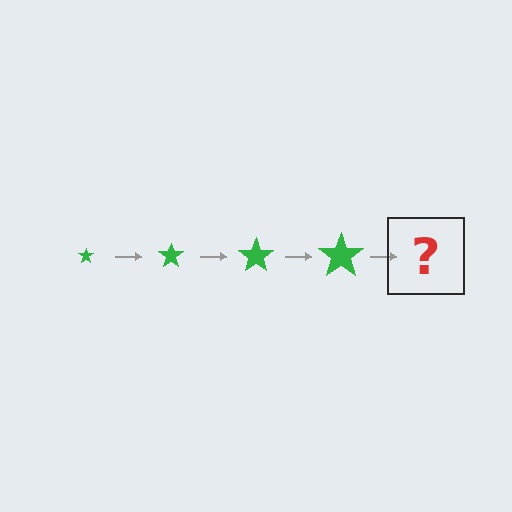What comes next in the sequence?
The next element should be a green star, larger than the previous one.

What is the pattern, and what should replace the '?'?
The pattern is that the star gets progressively larger each step. The '?' should be a green star, larger than the previous one.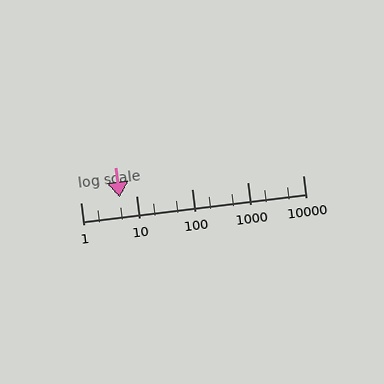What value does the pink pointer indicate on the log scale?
The pointer indicates approximately 5.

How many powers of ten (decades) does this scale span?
The scale spans 4 decades, from 1 to 10000.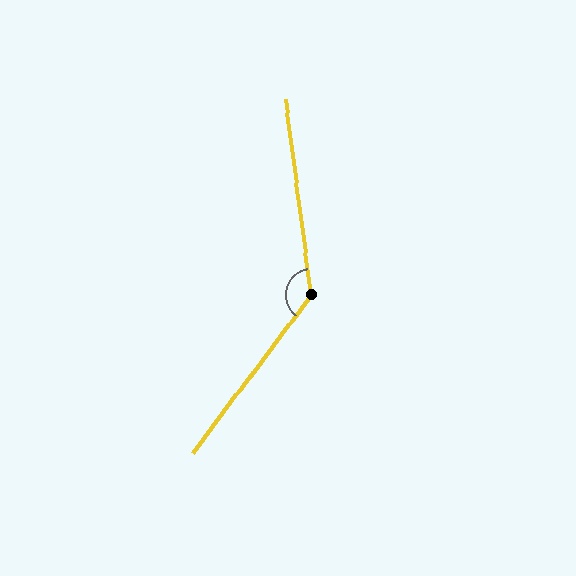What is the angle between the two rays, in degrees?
Approximately 136 degrees.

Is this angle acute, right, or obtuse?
It is obtuse.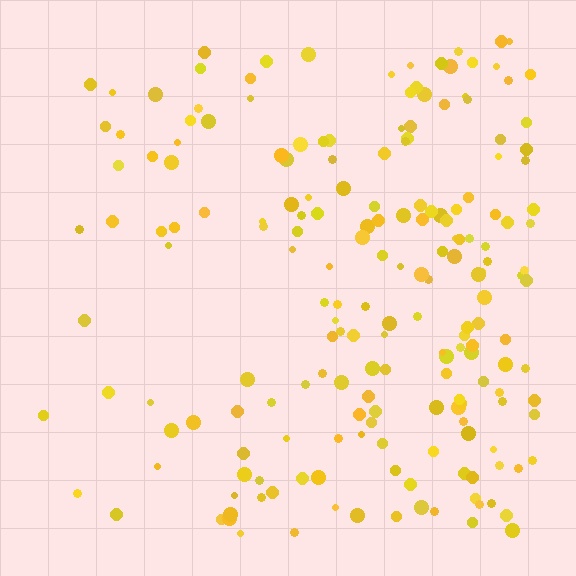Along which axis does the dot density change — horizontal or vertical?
Horizontal.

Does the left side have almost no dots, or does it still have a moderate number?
Still a moderate number, just noticeably fewer than the right.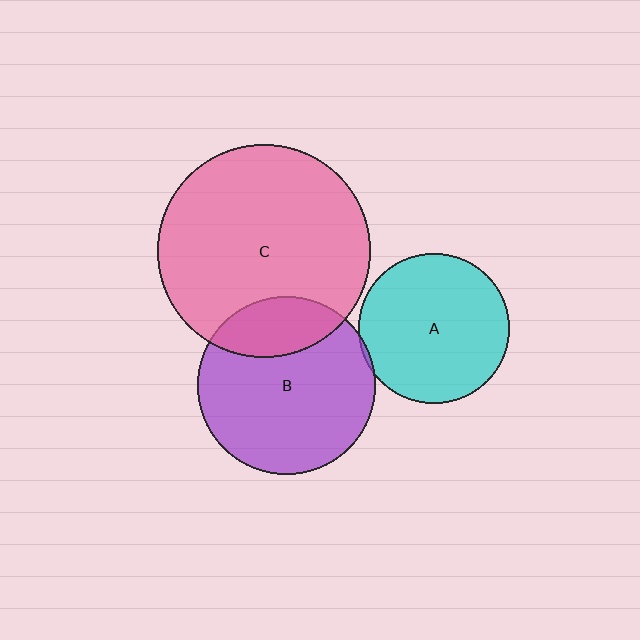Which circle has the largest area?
Circle C (pink).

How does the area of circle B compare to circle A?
Approximately 1.4 times.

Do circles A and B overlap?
Yes.